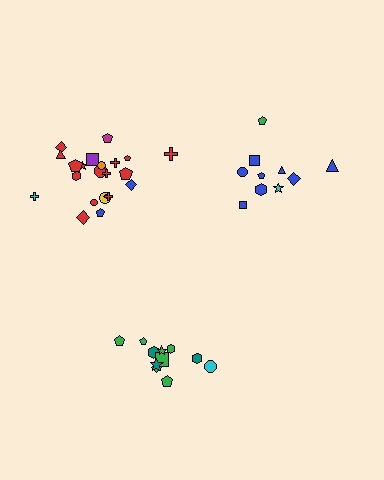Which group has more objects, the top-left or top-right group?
The top-left group.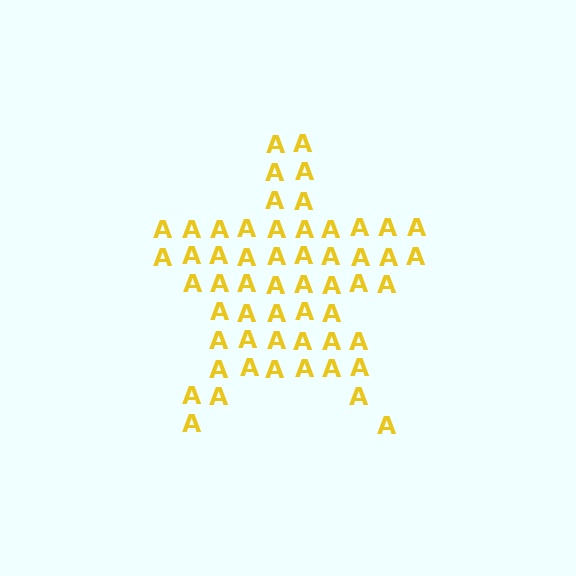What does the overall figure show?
The overall figure shows a star.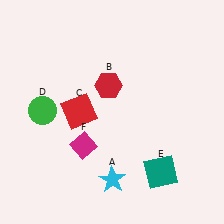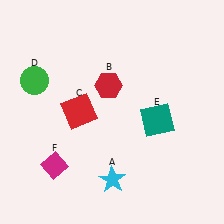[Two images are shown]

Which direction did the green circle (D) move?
The green circle (D) moved up.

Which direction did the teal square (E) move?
The teal square (E) moved up.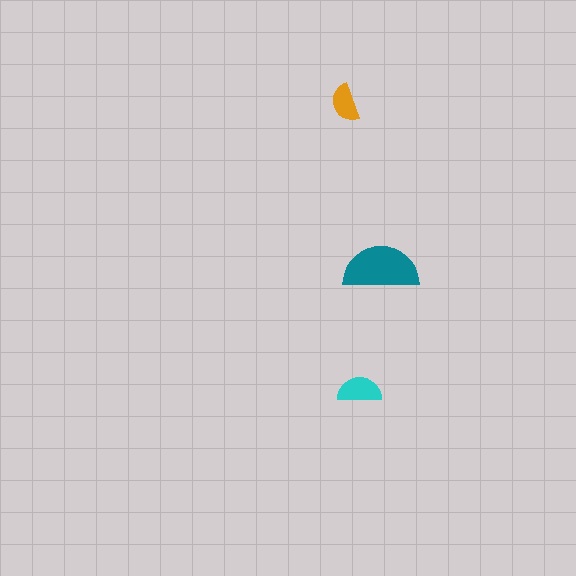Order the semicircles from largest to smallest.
the teal one, the cyan one, the orange one.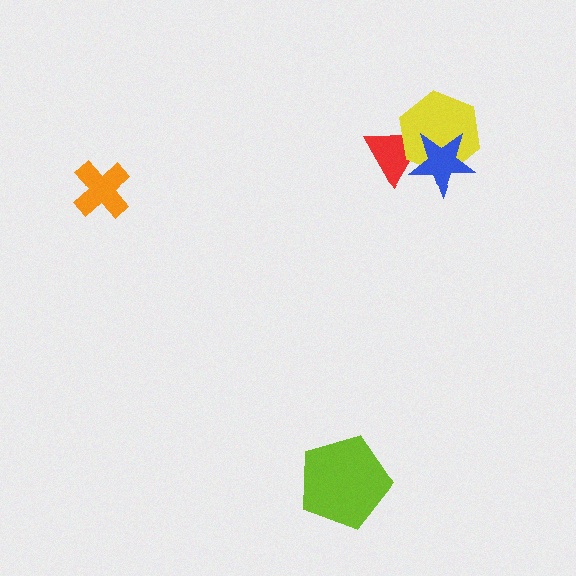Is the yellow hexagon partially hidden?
Yes, it is partially covered by another shape.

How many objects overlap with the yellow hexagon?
2 objects overlap with the yellow hexagon.